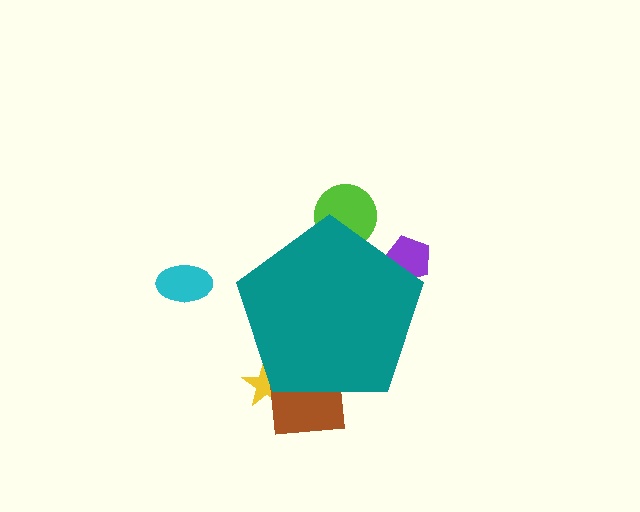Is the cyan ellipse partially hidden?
No, the cyan ellipse is fully visible.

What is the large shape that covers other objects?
A teal pentagon.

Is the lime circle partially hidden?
Yes, the lime circle is partially hidden behind the teal pentagon.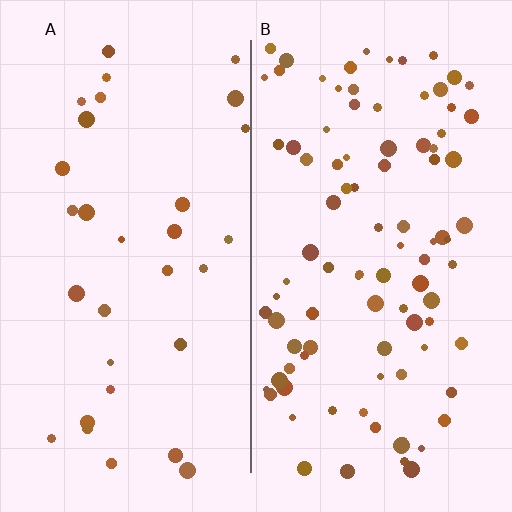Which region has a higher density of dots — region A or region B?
B (the right).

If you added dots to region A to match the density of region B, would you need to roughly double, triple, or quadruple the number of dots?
Approximately triple.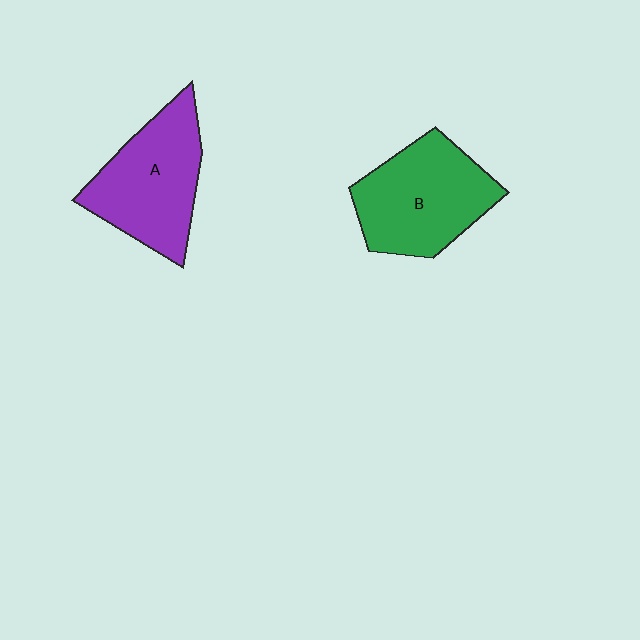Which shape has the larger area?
Shape B (green).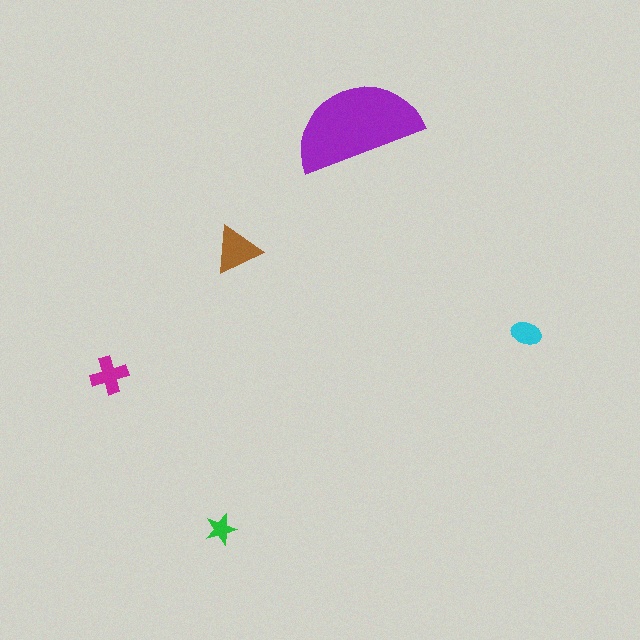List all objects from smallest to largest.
The green star, the cyan ellipse, the magenta cross, the brown triangle, the purple semicircle.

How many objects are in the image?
There are 5 objects in the image.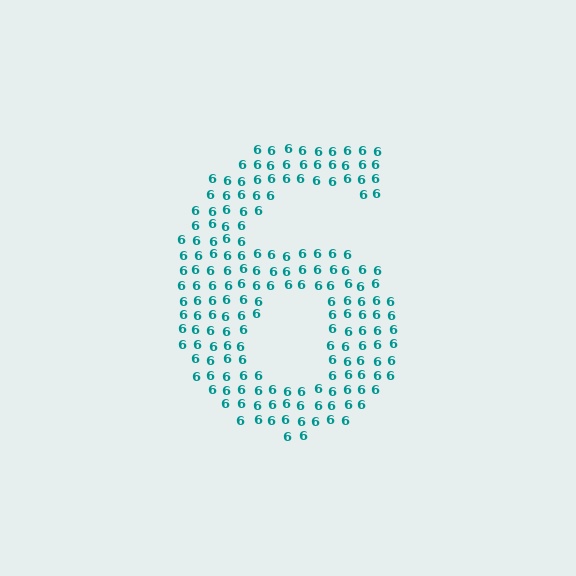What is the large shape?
The large shape is the digit 6.